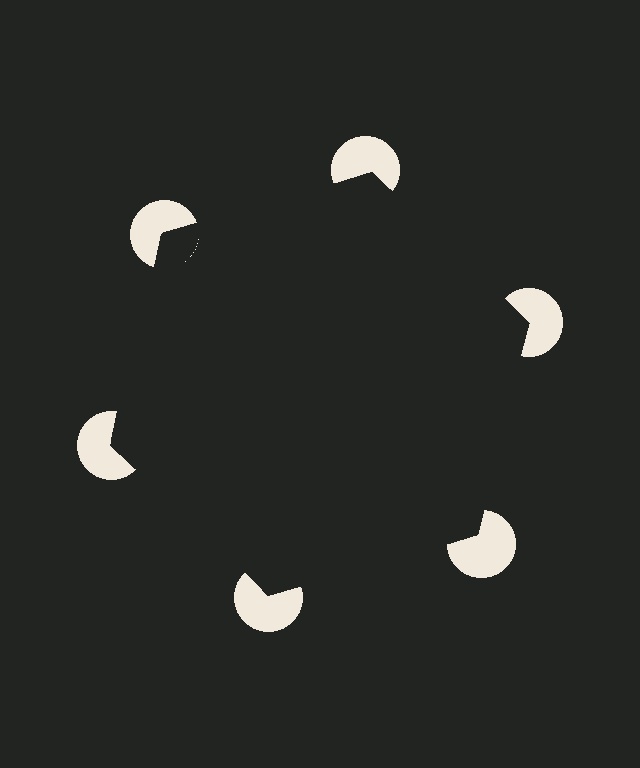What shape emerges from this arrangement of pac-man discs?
An illusory hexagon — its edges are inferred from the aligned wedge cuts in the pac-man discs, not physically drawn.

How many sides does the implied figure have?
6 sides.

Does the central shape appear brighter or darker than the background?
It typically appears slightly darker than the background, even though no actual brightness change is drawn.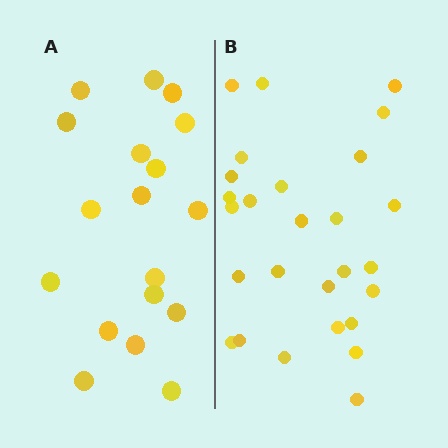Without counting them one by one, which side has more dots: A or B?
Region B (the right region) has more dots.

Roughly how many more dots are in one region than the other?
Region B has roughly 8 or so more dots than region A.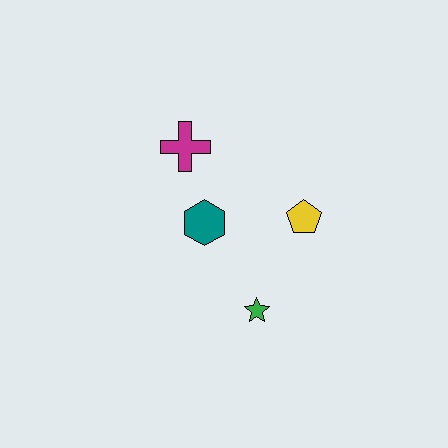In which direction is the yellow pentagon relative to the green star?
The yellow pentagon is above the green star.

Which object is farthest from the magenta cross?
The green star is farthest from the magenta cross.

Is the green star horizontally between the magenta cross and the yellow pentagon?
Yes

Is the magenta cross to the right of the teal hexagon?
No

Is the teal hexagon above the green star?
Yes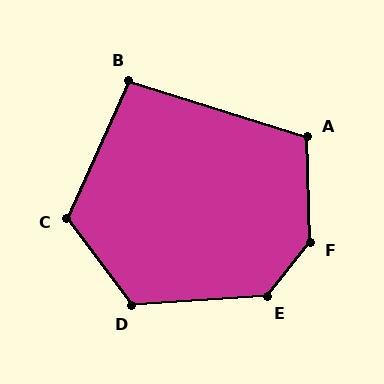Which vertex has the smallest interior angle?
B, at approximately 97 degrees.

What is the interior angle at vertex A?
Approximately 109 degrees (obtuse).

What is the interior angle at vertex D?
Approximately 123 degrees (obtuse).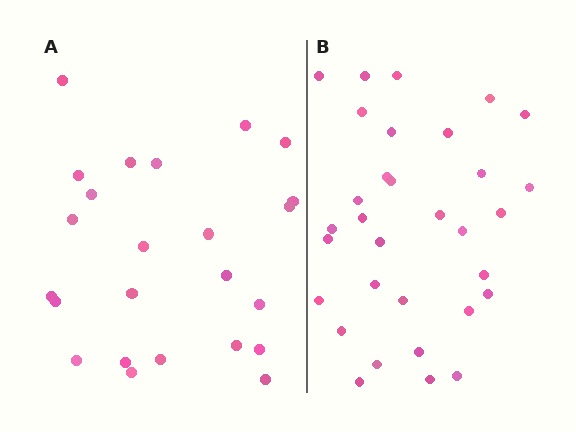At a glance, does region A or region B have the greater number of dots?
Region B (the right region) has more dots.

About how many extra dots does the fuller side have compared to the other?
Region B has roughly 8 or so more dots than region A.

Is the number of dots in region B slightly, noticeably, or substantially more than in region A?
Region B has noticeably more, but not dramatically so. The ratio is roughly 1.3 to 1.